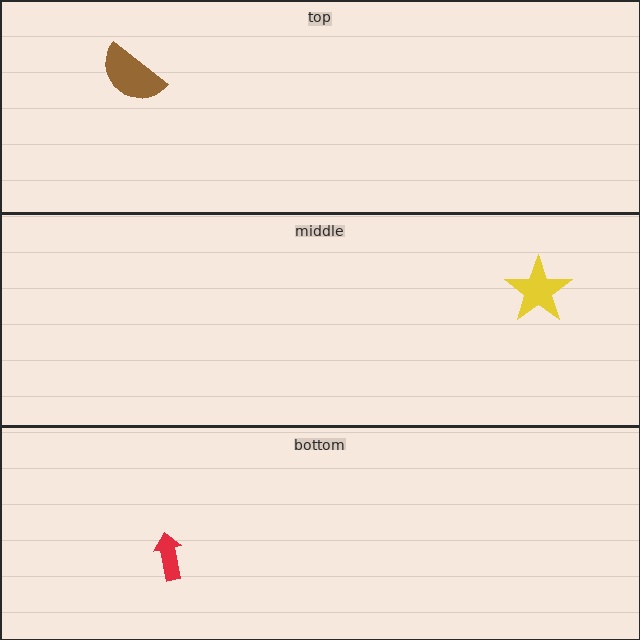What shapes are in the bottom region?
The red arrow.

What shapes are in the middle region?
The yellow star.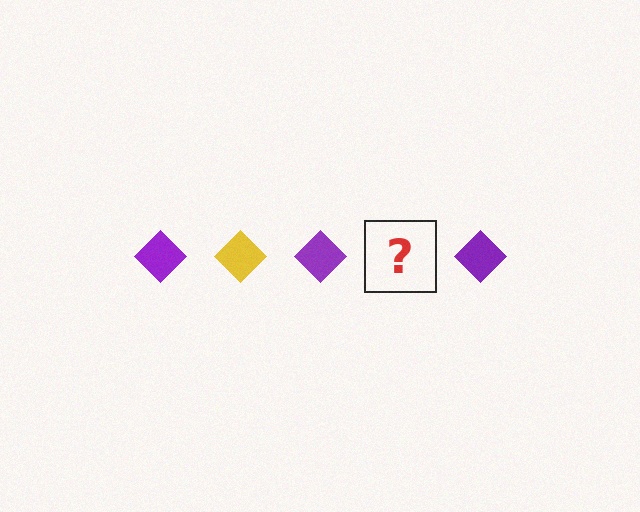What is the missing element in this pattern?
The missing element is a yellow diamond.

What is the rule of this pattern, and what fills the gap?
The rule is that the pattern cycles through purple, yellow diamonds. The gap should be filled with a yellow diamond.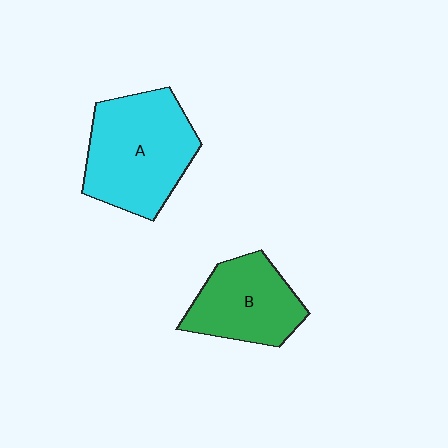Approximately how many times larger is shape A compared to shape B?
Approximately 1.4 times.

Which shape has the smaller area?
Shape B (green).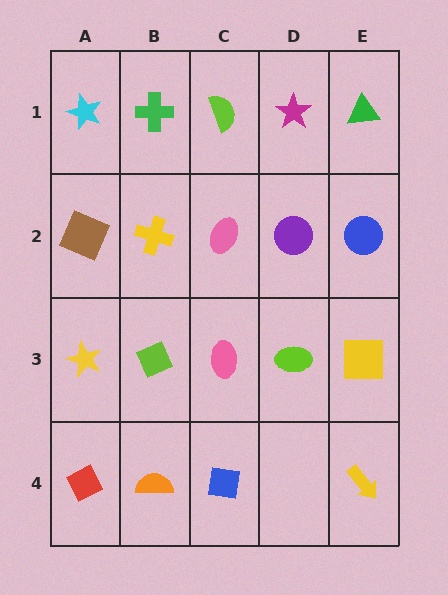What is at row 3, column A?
A yellow star.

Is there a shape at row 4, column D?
No, that cell is empty.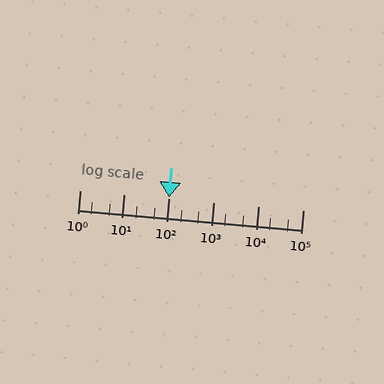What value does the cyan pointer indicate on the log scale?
The pointer indicates approximately 98.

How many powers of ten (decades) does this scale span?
The scale spans 5 decades, from 1 to 100000.